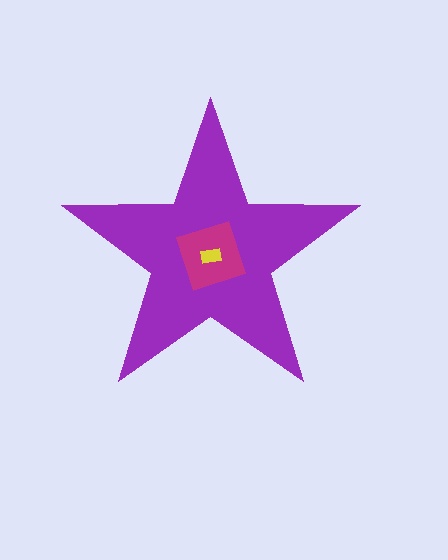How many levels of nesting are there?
3.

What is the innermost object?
The yellow rectangle.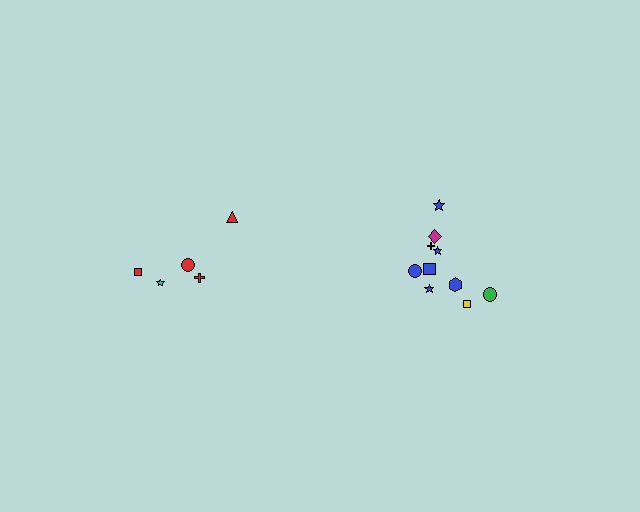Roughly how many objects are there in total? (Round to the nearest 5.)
Roughly 15 objects in total.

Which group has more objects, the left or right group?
The right group.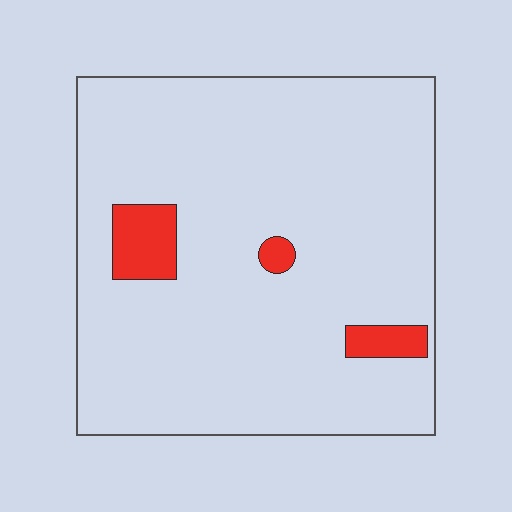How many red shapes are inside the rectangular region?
3.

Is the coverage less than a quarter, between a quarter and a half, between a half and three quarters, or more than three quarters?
Less than a quarter.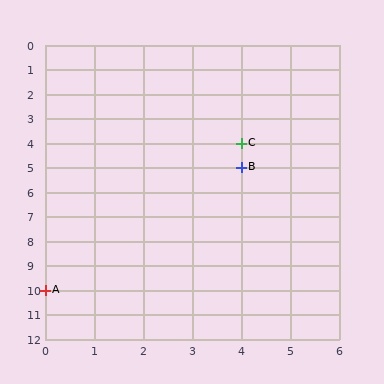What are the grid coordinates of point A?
Point A is at grid coordinates (0, 10).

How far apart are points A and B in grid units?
Points A and B are 4 columns and 5 rows apart (about 6.4 grid units diagonally).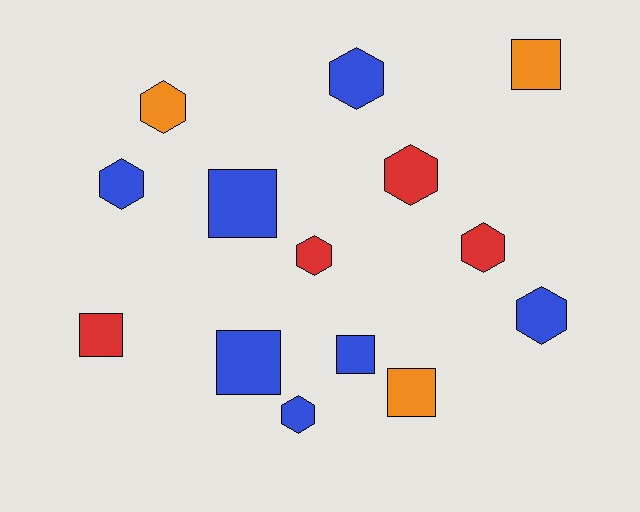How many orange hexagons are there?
There is 1 orange hexagon.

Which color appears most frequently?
Blue, with 7 objects.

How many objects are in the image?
There are 14 objects.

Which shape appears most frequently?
Hexagon, with 8 objects.